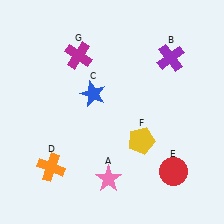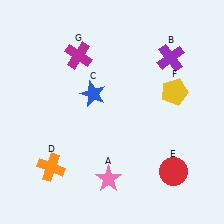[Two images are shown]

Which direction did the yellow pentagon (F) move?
The yellow pentagon (F) moved up.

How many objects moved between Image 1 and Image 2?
1 object moved between the two images.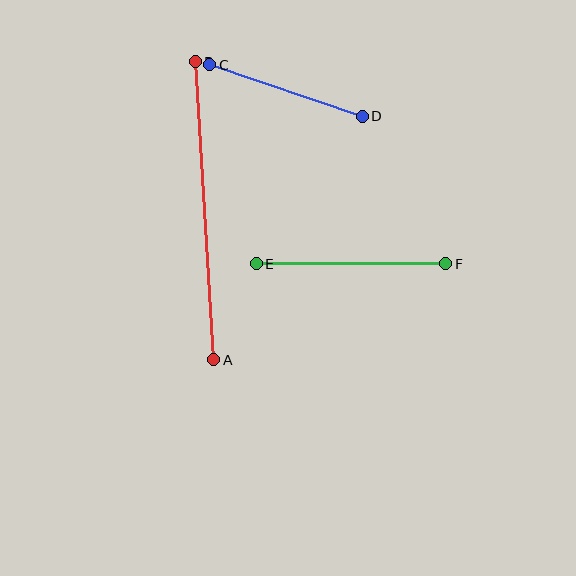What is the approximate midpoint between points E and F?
The midpoint is at approximately (351, 264) pixels.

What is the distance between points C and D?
The distance is approximately 161 pixels.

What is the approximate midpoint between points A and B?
The midpoint is at approximately (204, 211) pixels.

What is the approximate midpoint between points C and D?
The midpoint is at approximately (286, 91) pixels.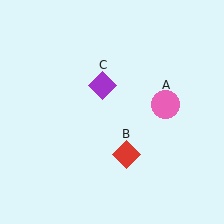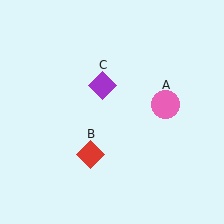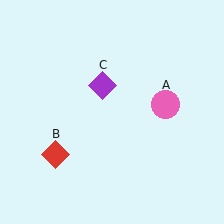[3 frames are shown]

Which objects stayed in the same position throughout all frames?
Pink circle (object A) and purple diamond (object C) remained stationary.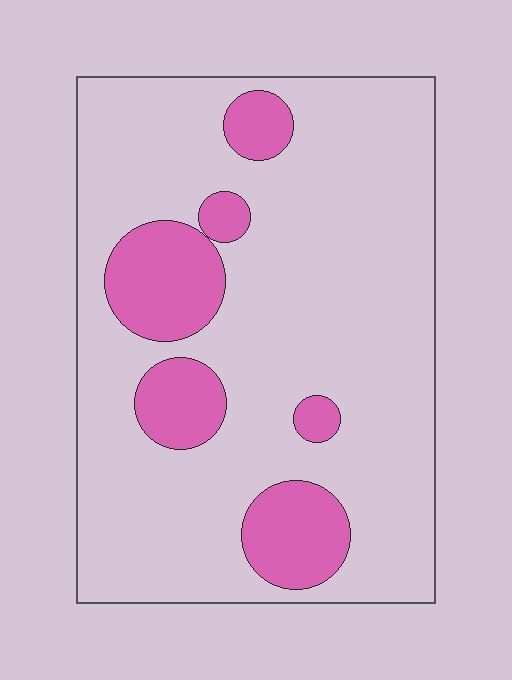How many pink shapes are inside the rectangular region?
6.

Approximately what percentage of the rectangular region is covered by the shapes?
Approximately 20%.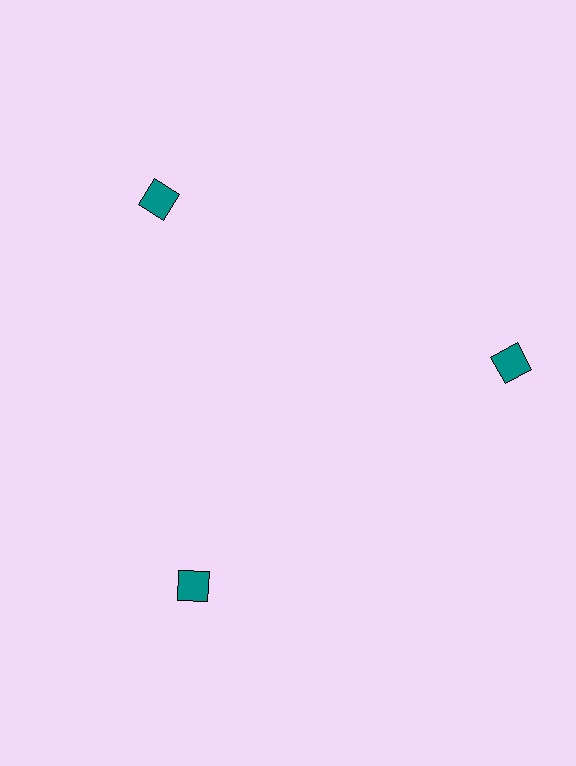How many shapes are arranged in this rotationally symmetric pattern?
There are 3 shapes, arranged in 3 groups of 1.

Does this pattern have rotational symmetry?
Yes, this pattern has 3-fold rotational symmetry. It looks the same after rotating 120 degrees around the center.